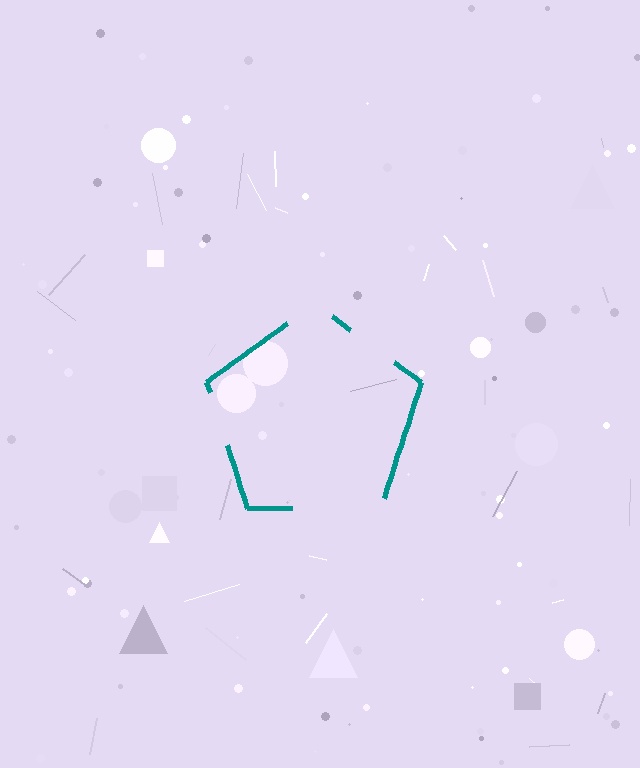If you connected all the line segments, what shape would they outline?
They would outline a pentagon.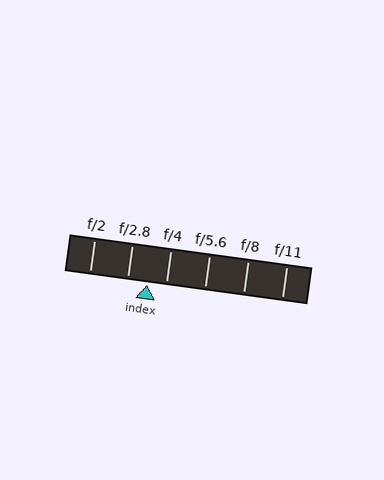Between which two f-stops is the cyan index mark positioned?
The index mark is between f/2.8 and f/4.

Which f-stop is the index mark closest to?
The index mark is closest to f/2.8.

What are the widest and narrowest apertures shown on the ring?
The widest aperture shown is f/2 and the narrowest is f/11.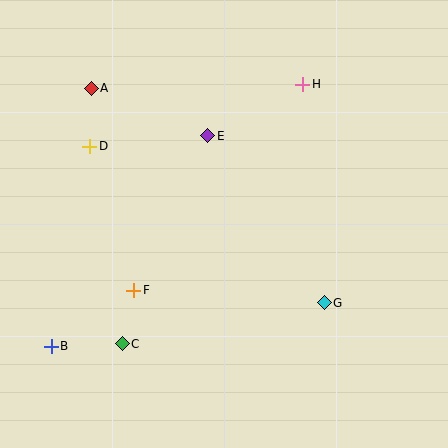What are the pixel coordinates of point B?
Point B is at (51, 346).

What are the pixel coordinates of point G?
Point G is at (324, 303).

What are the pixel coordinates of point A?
Point A is at (91, 88).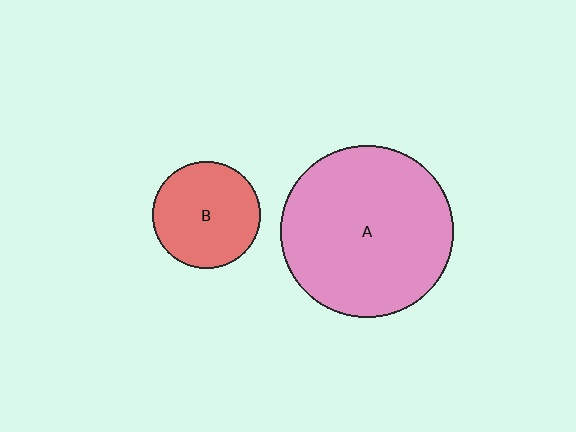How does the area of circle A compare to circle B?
Approximately 2.6 times.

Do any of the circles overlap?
No, none of the circles overlap.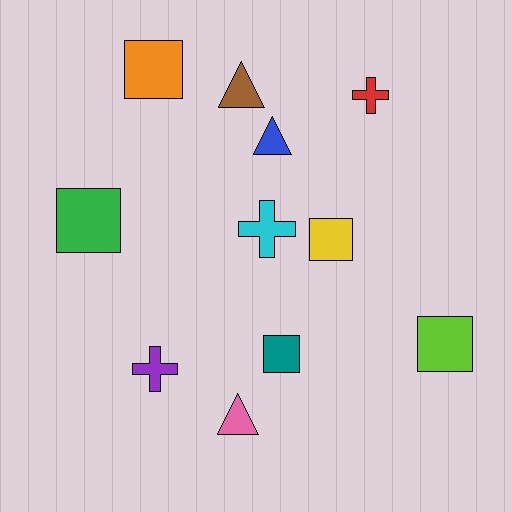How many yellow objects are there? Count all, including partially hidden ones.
There is 1 yellow object.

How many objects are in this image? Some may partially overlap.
There are 11 objects.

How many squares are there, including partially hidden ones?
There are 5 squares.